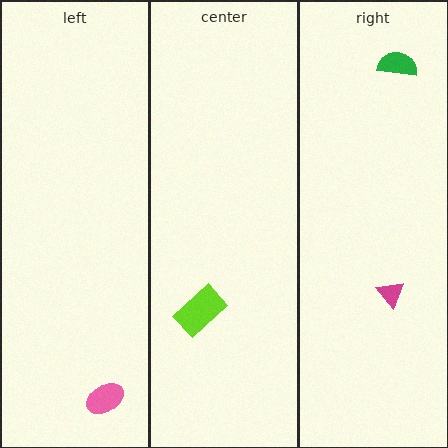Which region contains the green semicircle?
The right region.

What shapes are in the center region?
The lime rectangle.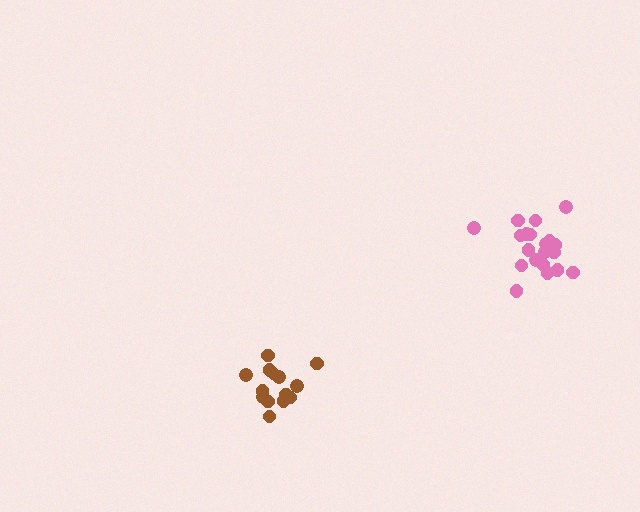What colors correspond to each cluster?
The clusters are colored: pink, brown.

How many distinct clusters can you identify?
There are 2 distinct clusters.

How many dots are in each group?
Group 1: 20 dots, Group 2: 15 dots (35 total).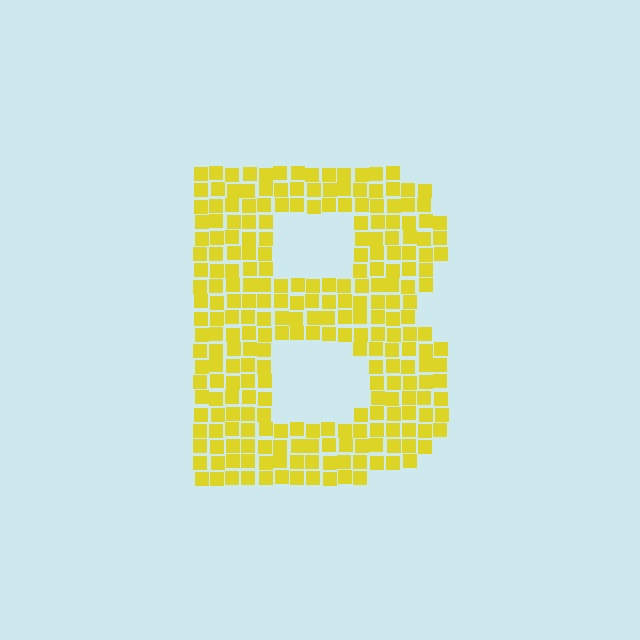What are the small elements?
The small elements are squares.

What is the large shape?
The large shape is the letter B.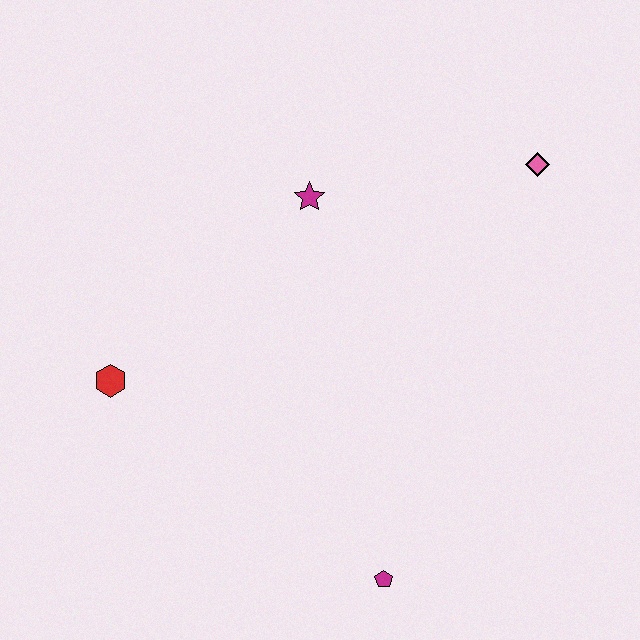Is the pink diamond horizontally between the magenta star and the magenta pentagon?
No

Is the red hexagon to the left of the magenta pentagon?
Yes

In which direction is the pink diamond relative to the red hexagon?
The pink diamond is to the right of the red hexagon.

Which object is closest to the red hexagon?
The magenta star is closest to the red hexagon.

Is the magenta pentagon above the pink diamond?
No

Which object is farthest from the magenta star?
The magenta pentagon is farthest from the magenta star.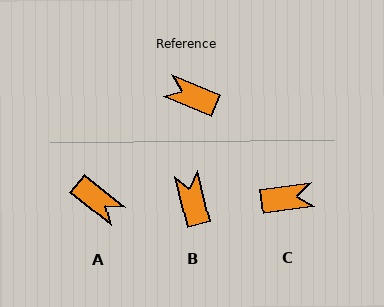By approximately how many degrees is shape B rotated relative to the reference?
Approximately 55 degrees clockwise.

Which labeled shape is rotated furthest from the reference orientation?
A, about 163 degrees away.